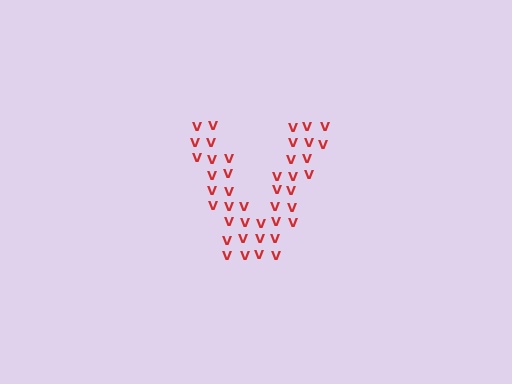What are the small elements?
The small elements are letter V's.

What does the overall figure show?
The overall figure shows the letter V.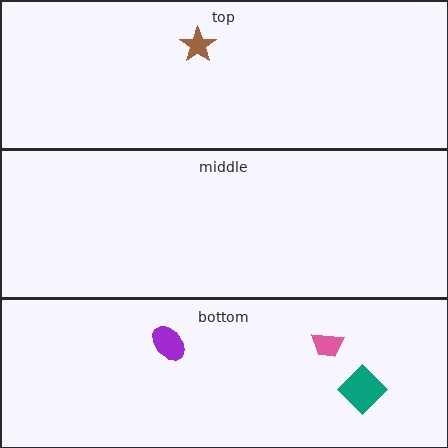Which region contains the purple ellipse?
The bottom region.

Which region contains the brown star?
The top region.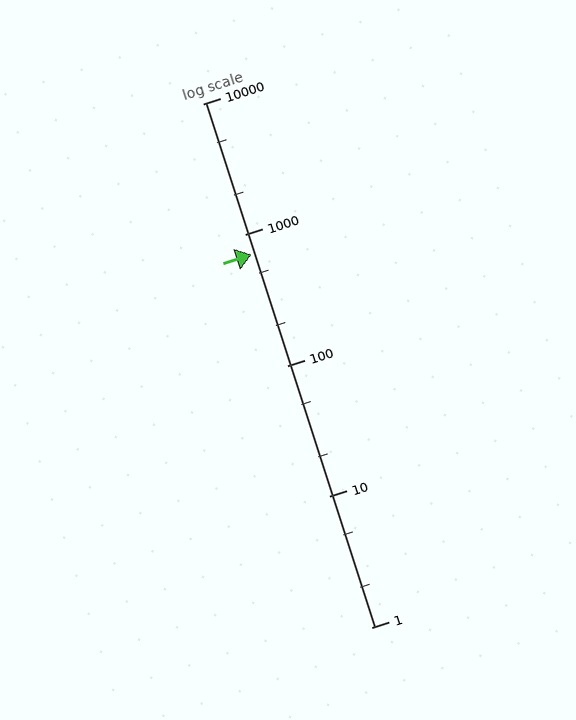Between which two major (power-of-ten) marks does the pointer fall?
The pointer is between 100 and 1000.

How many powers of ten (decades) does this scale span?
The scale spans 4 decades, from 1 to 10000.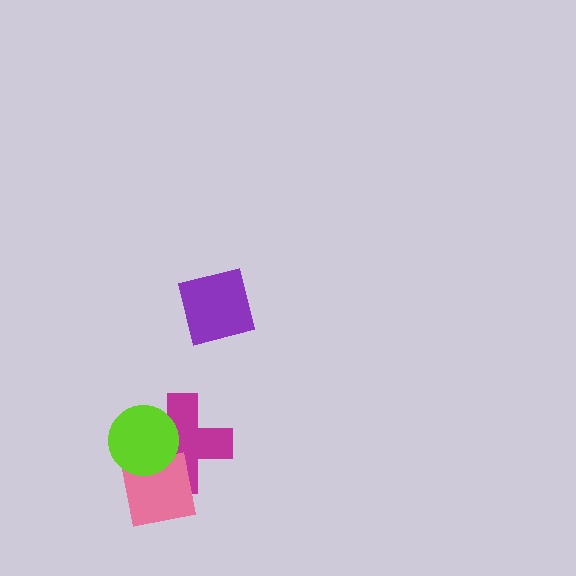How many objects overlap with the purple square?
0 objects overlap with the purple square.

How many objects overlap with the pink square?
2 objects overlap with the pink square.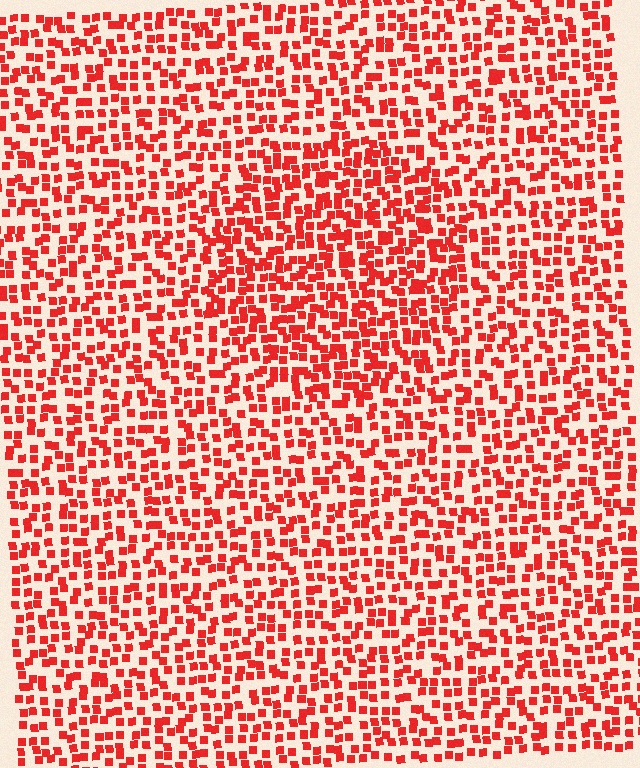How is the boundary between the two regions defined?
The boundary is defined by a change in element density (approximately 1.5x ratio). All elements are the same color, size, and shape.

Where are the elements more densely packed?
The elements are more densely packed inside the circle boundary.